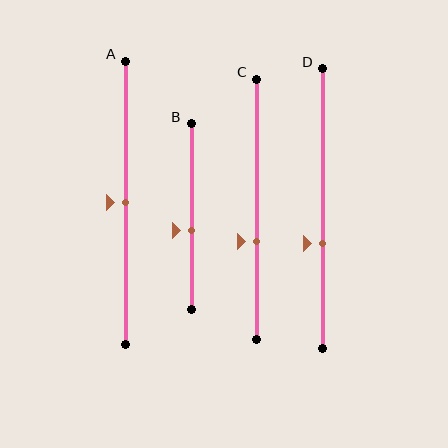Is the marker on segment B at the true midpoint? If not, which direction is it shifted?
No, the marker on segment B is shifted downward by about 7% of the segment length.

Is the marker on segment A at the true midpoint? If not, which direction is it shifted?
Yes, the marker on segment A is at the true midpoint.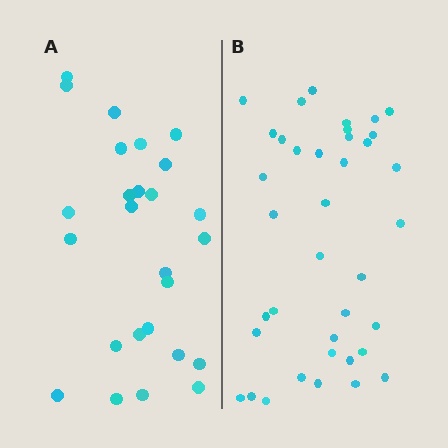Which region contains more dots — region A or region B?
Region B (the right region) has more dots.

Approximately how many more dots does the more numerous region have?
Region B has roughly 12 or so more dots than region A.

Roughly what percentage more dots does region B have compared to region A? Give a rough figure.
About 45% more.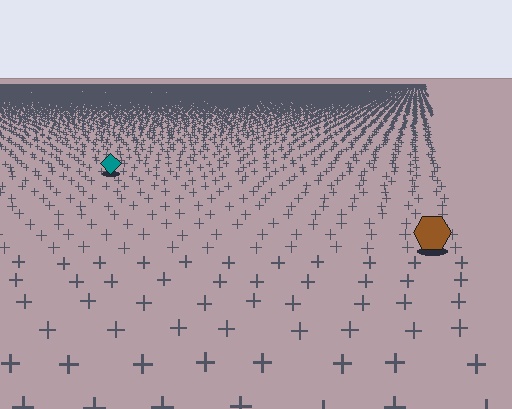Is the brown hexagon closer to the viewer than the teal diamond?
Yes. The brown hexagon is closer — you can tell from the texture gradient: the ground texture is coarser near it.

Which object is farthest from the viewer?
The teal diamond is farthest from the viewer. It appears smaller and the ground texture around it is denser.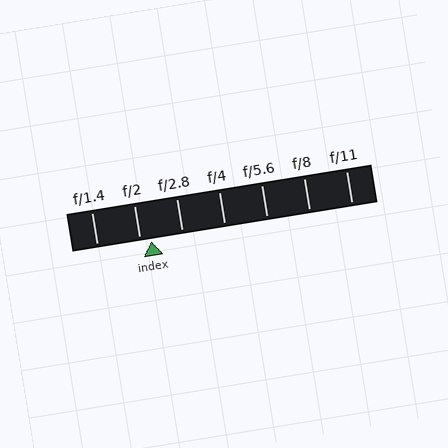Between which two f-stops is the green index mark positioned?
The index mark is between f/2 and f/2.8.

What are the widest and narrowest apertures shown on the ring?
The widest aperture shown is f/1.4 and the narrowest is f/11.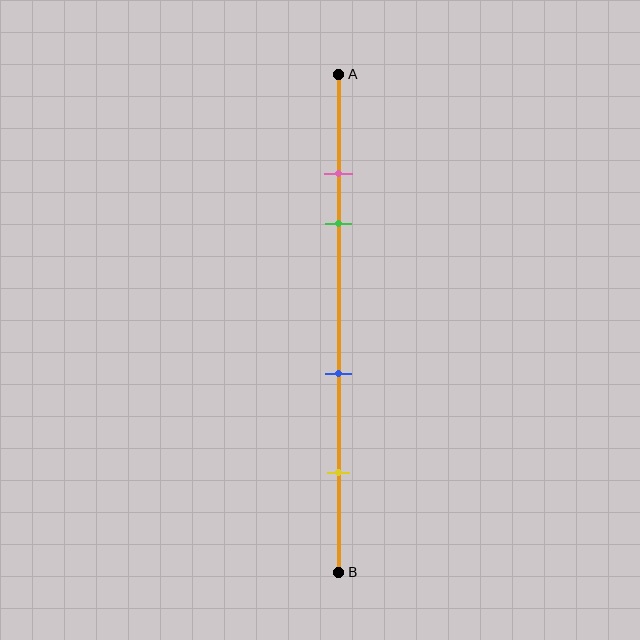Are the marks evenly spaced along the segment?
No, the marks are not evenly spaced.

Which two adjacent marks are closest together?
The pink and green marks are the closest adjacent pair.